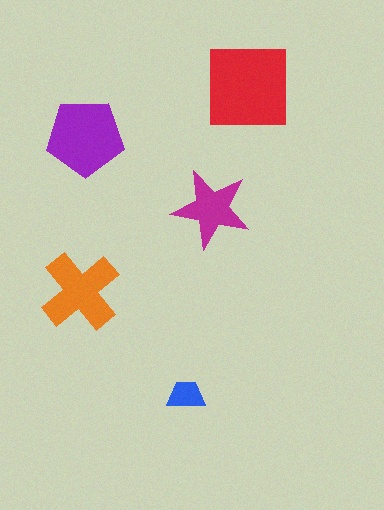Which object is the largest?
The red square.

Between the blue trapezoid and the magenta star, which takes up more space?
The magenta star.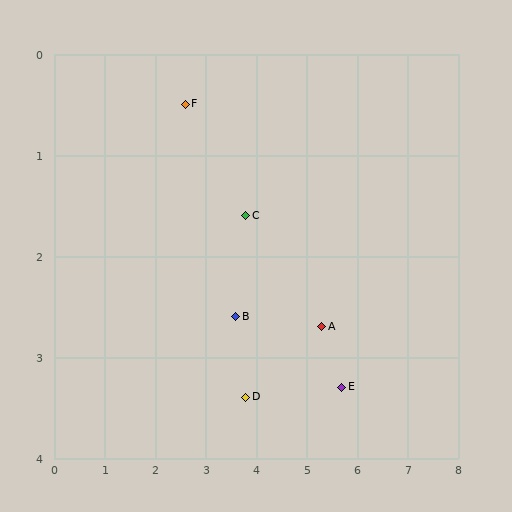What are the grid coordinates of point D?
Point D is at approximately (3.8, 3.4).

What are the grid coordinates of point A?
Point A is at approximately (5.3, 2.7).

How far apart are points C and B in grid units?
Points C and B are about 1.0 grid units apart.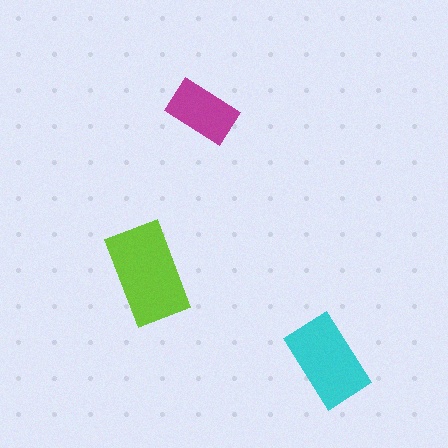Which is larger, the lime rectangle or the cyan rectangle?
The lime one.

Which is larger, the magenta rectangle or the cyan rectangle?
The cyan one.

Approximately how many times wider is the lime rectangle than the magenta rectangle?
About 1.5 times wider.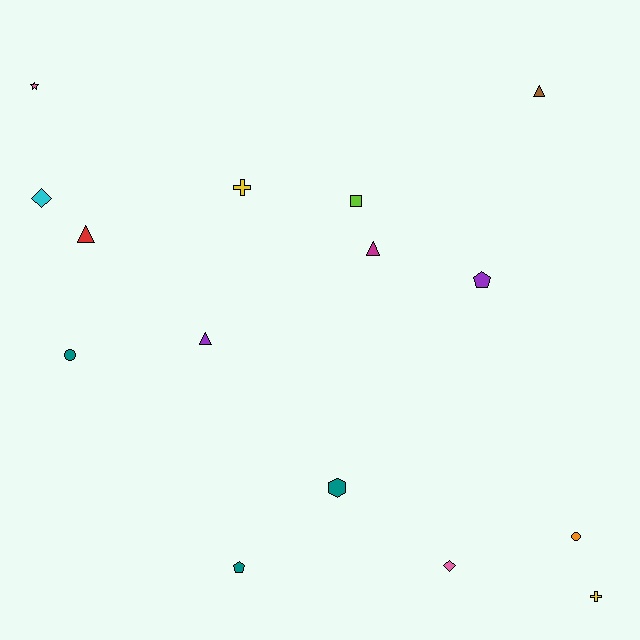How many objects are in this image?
There are 15 objects.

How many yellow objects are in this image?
There are 2 yellow objects.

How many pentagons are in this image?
There are 2 pentagons.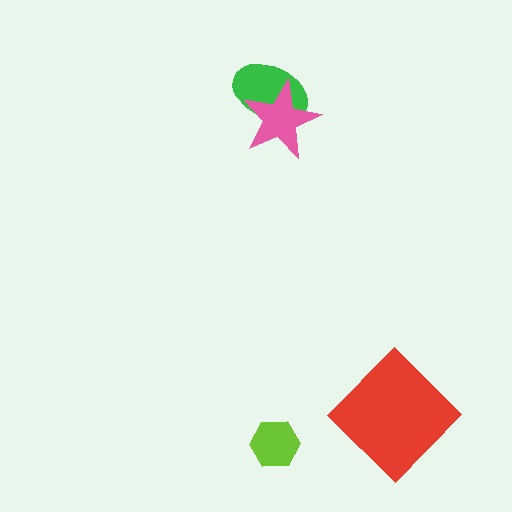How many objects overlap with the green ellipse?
1 object overlaps with the green ellipse.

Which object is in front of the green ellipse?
The pink star is in front of the green ellipse.